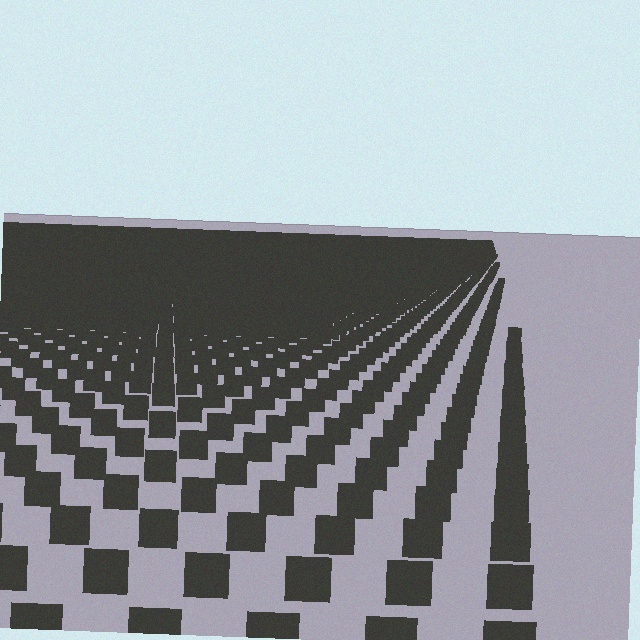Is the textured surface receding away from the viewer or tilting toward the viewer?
The surface is receding away from the viewer. Texture elements get smaller and denser toward the top.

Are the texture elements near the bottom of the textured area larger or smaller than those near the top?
Larger. Near the bottom, elements are closer to the viewer and appear at a bigger on-screen size.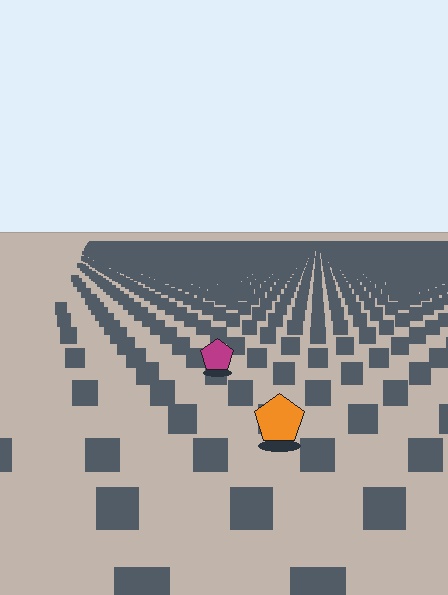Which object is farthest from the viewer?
The magenta pentagon is farthest from the viewer. It appears smaller and the ground texture around it is denser.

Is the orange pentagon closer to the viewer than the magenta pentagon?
Yes. The orange pentagon is closer — you can tell from the texture gradient: the ground texture is coarser near it.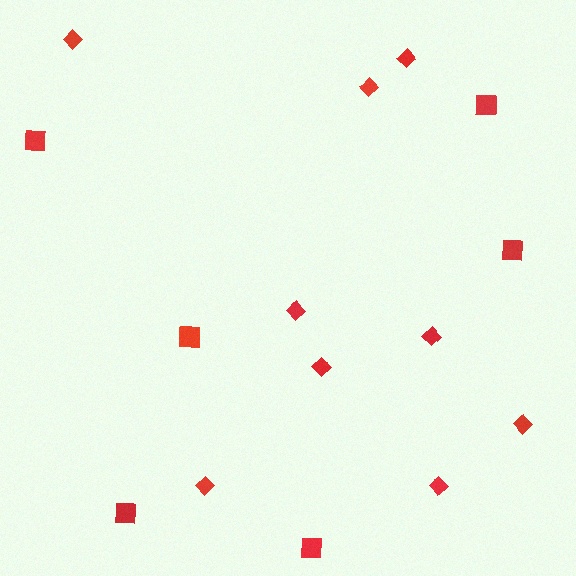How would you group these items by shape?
There are 2 groups: one group of diamonds (9) and one group of squares (6).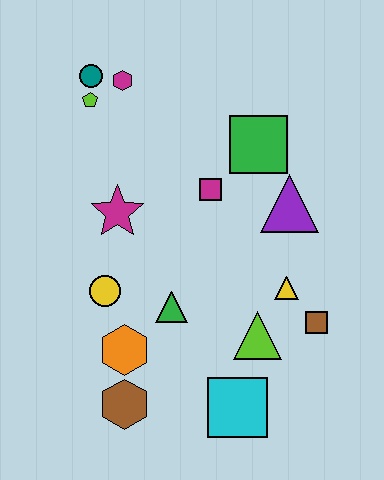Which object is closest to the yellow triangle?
The brown square is closest to the yellow triangle.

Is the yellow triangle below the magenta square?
Yes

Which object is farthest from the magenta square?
The brown hexagon is farthest from the magenta square.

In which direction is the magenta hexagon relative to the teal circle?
The magenta hexagon is to the right of the teal circle.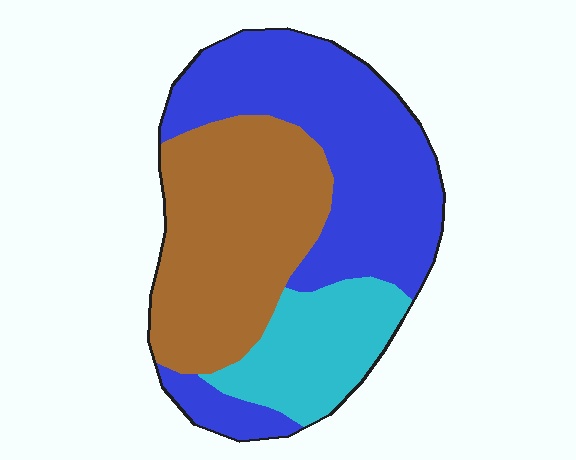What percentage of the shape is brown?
Brown covers about 35% of the shape.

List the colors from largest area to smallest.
From largest to smallest: blue, brown, cyan.